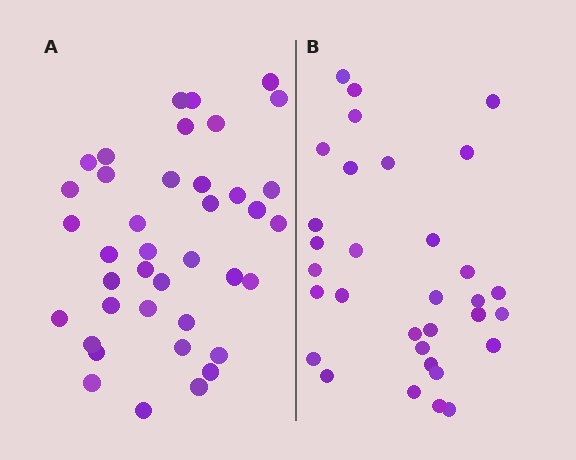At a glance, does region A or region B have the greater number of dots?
Region A (the left region) has more dots.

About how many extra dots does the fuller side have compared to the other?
Region A has roughly 8 or so more dots than region B.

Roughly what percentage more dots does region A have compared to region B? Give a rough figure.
About 20% more.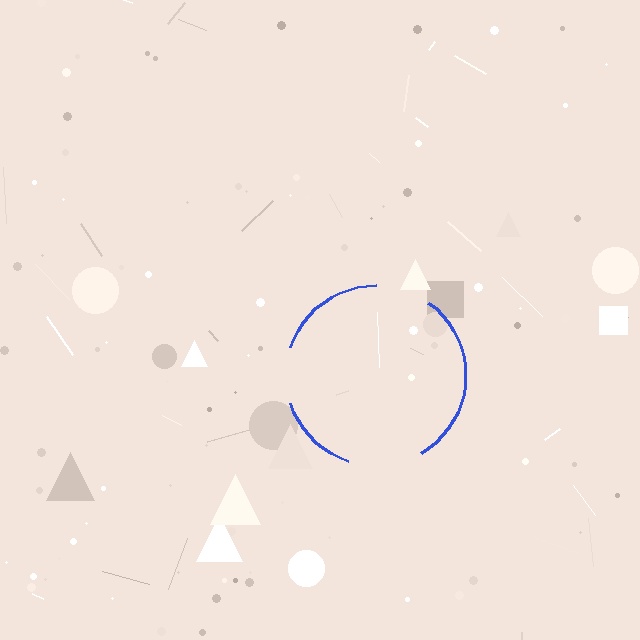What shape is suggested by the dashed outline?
The dashed outline suggests a circle.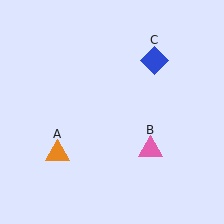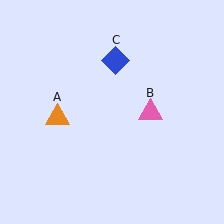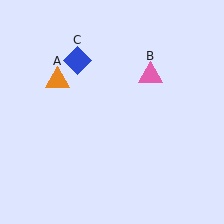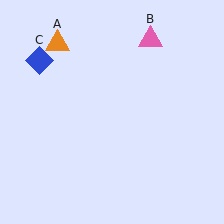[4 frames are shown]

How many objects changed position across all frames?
3 objects changed position: orange triangle (object A), pink triangle (object B), blue diamond (object C).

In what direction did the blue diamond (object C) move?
The blue diamond (object C) moved left.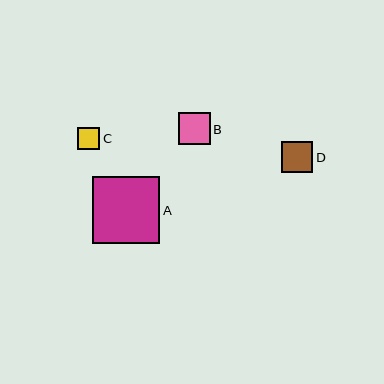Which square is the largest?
Square A is the largest with a size of approximately 67 pixels.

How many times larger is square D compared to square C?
Square D is approximately 1.4 times the size of square C.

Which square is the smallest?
Square C is the smallest with a size of approximately 22 pixels.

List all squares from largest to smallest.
From largest to smallest: A, B, D, C.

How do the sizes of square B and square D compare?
Square B and square D are approximately the same size.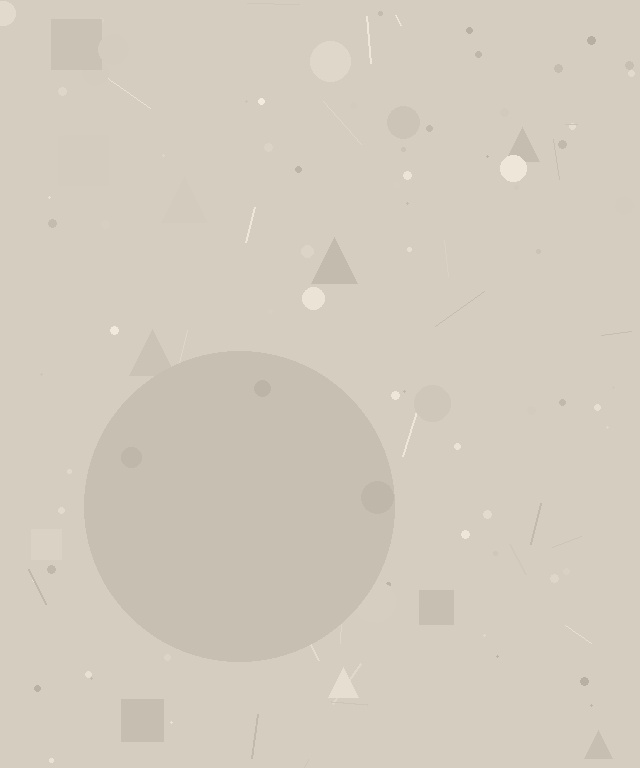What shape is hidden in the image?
A circle is hidden in the image.